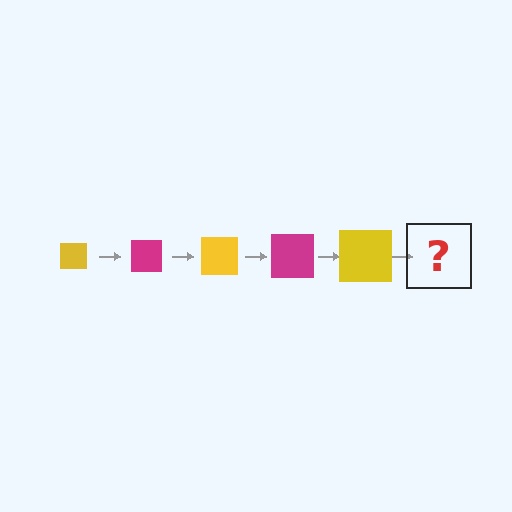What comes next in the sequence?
The next element should be a magenta square, larger than the previous one.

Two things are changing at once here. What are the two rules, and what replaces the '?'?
The two rules are that the square grows larger each step and the color cycles through yellow and magenta. The '?' should be a magenta square, larger than the previous one.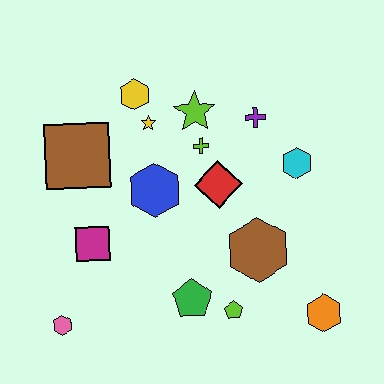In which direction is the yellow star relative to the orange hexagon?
The yellow star is above the orange hexagon.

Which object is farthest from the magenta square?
The orange hexagon is farthest from the magenta square.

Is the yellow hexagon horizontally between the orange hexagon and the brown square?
Yes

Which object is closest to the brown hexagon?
The lime pentagon is closest to the brown hexagon.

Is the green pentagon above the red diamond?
No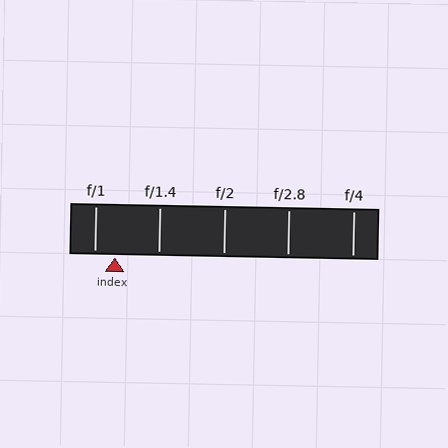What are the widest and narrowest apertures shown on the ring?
The widest aperture shown is f/1 and the narrowest is f/4.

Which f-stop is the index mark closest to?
The index mark is closest to f/1.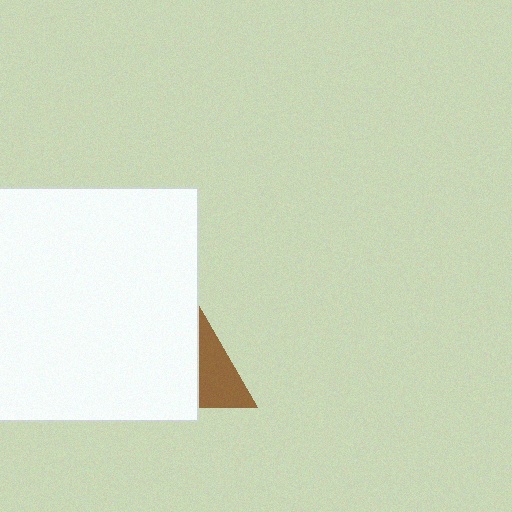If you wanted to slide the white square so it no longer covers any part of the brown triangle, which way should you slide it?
Slide it left — that is the most direct way to separate the two shapes.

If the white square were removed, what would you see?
You would see the complete brown triangle.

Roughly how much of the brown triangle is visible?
A small part of it is visible (roughly 41%).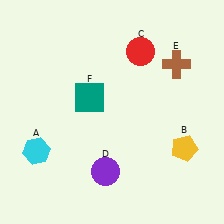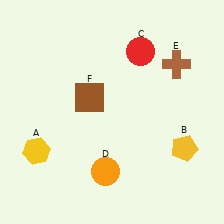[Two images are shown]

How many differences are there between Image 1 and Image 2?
There are 3 differences between the two images.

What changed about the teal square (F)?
In Image 1, F is teal. In Image 2, it changed to brown.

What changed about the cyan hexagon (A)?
In Image 1, A is cyan. In Image 2, it changed to yellow.